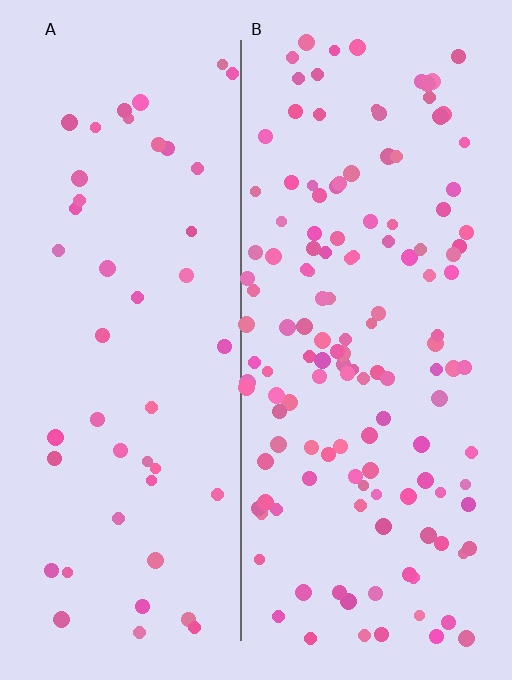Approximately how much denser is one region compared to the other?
Approximately 3.0× — region B over region A.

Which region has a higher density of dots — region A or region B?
B (the right).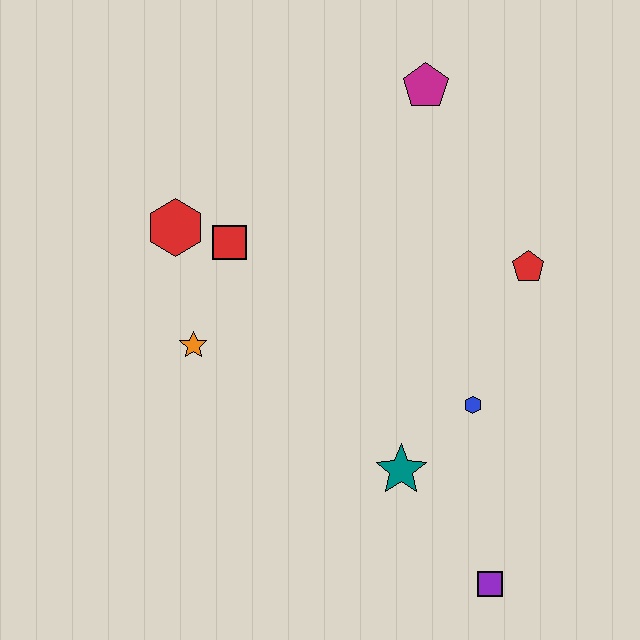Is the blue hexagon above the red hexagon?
No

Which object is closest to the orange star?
The red square is closest to the orange star.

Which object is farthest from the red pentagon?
The red hexagon is farthest from the red pentagon.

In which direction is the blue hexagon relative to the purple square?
The blue hexagon is above the purple square.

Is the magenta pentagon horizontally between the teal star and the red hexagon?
No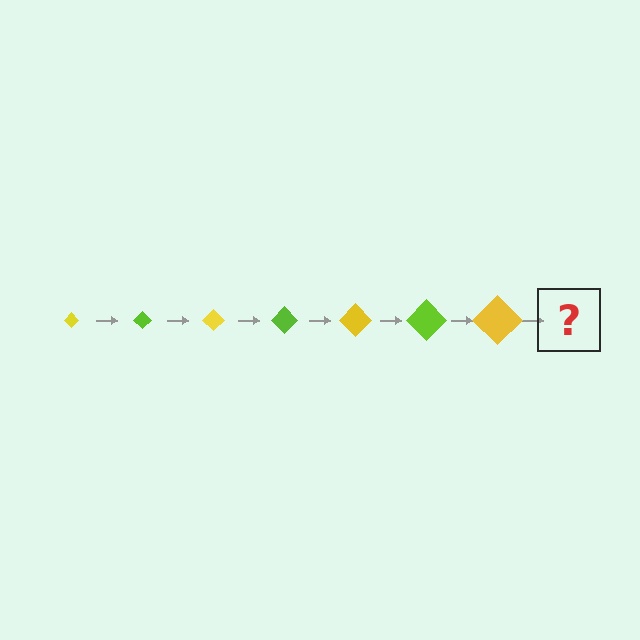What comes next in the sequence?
The next element should be a lime diamond, larger than the previous one.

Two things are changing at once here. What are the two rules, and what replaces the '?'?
The two rules are that the diamond grows larger each step and the color cycles through yellow and lime. The '?' should be a lime diamond, larger than the previous one.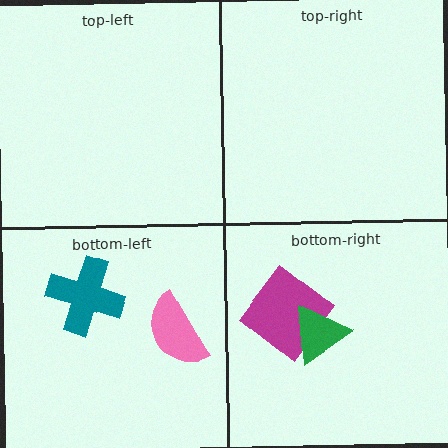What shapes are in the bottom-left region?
The teal cross, the pink semicircle.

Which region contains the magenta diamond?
The bottom-right region.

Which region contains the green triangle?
The bottom-right region.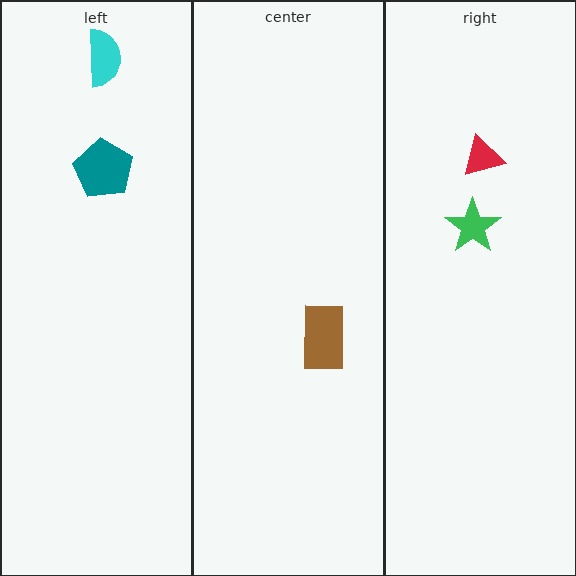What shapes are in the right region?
The green star, the red triangle.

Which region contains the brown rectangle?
The center region.